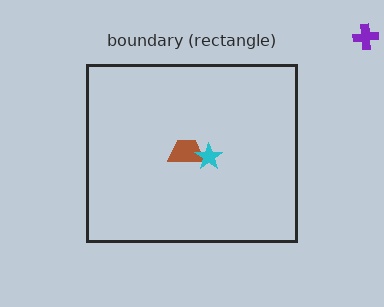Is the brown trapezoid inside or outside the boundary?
Inside.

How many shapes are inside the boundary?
2 inside, 1 outside.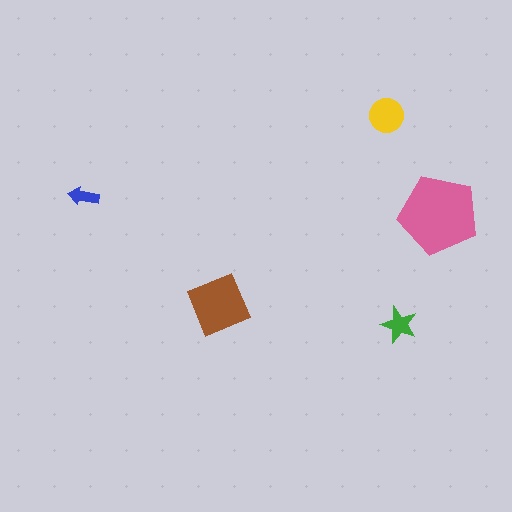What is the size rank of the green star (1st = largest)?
4th.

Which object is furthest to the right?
The pink pentagon is rightmost.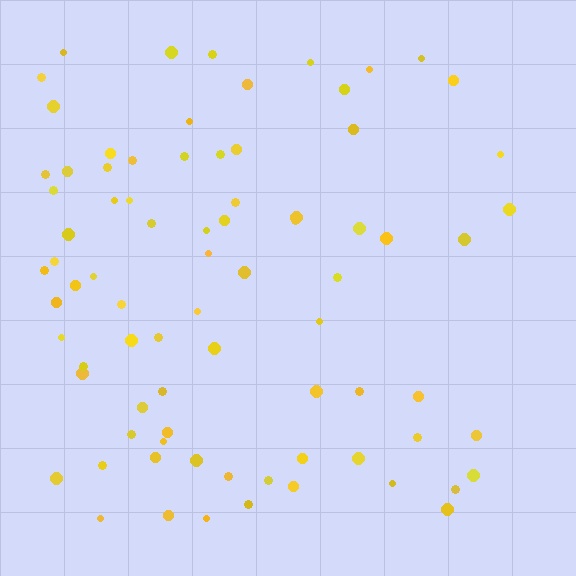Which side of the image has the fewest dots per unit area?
The right.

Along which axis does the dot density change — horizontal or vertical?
Horizontal.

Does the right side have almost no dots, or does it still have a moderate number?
Still a moderate number, just noticeably fewer than the left.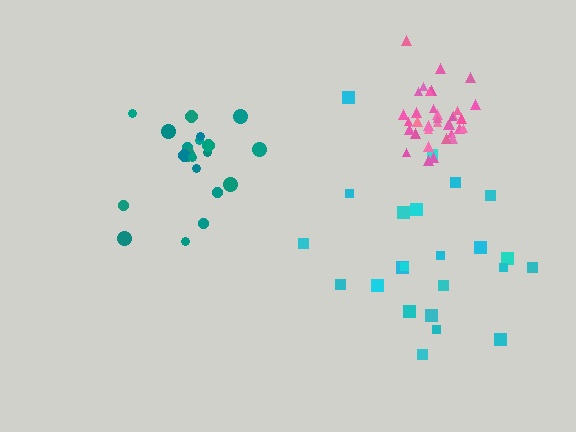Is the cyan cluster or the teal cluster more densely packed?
Teal.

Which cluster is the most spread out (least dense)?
Cyan.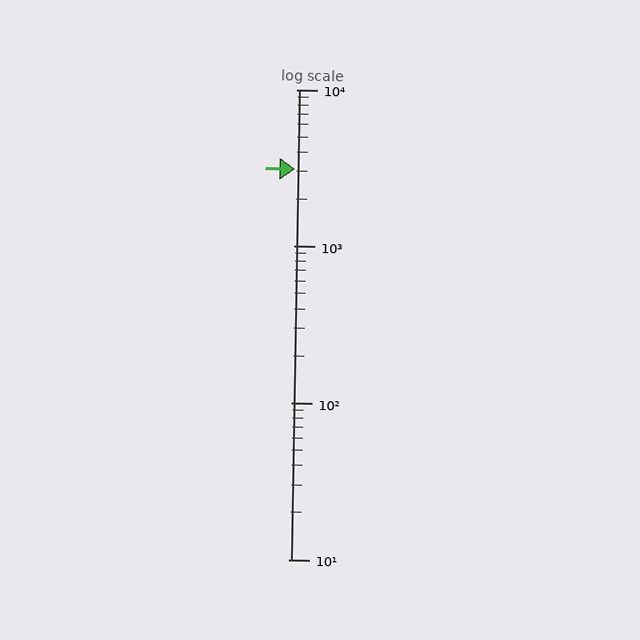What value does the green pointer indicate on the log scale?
The pointer indicates approximately 3100.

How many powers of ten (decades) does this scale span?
The scale spans 3 decades, from 10 to 10000.